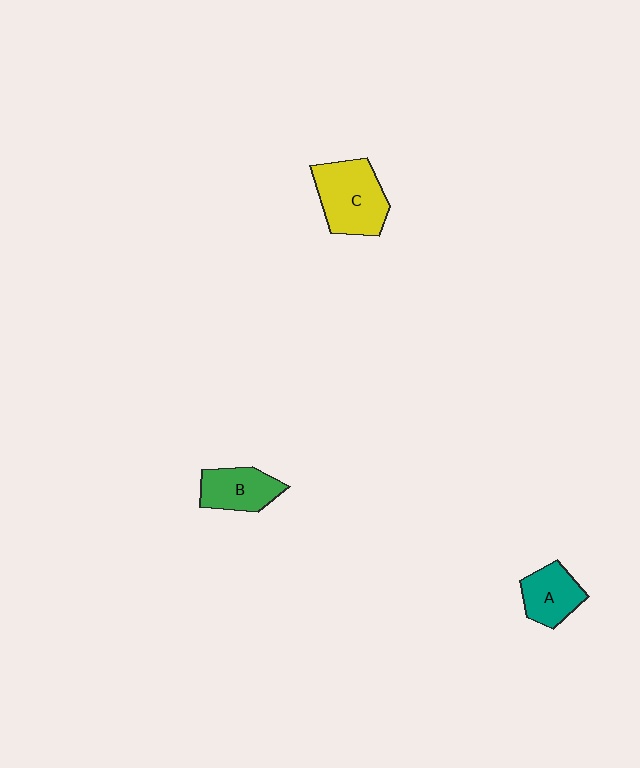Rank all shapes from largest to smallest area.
From largest to smallest: C (yellow), B (green), A (teal).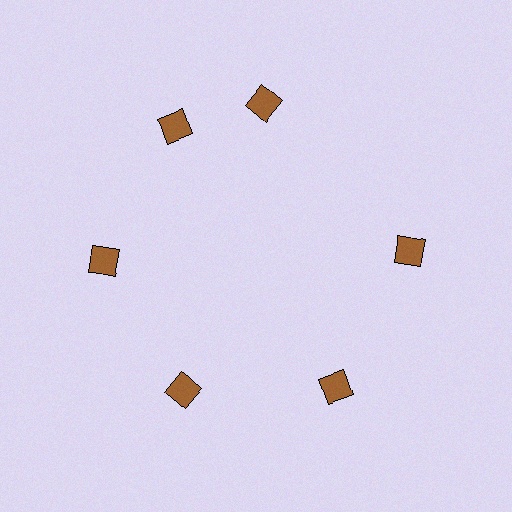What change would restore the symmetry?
The symmetry would be restored by rotating it back into even spacing with its neighbors so that all 6 diamonds sit at equal angles and equal distance from the center.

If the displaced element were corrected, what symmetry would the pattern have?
It would have 6-fold rotational symmetry — the pattern would map onto itself every 60 degrees.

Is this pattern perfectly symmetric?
No. The 6 brown diamonds are arranged in a ring, but one element near the 1 o'clock position is rotated out of alignment along the ring, breaking the 6-fold rotational symmetry.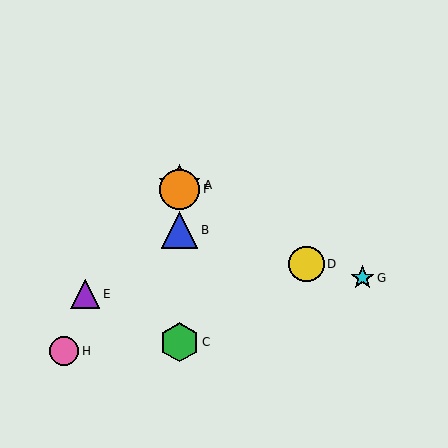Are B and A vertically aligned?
Yes, both are at x≈180.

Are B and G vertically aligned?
No, B is at x≈180 and G is at x≈363.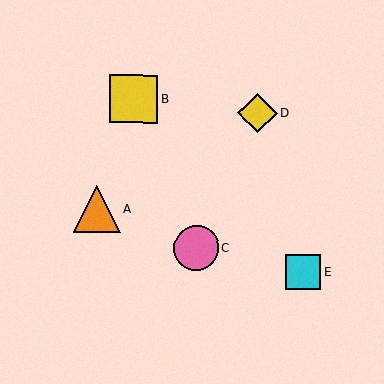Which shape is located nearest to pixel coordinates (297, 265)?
The cyan square (labeled E) at (303, 272) is nearest to that location.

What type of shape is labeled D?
Shape D is a yellow diamond.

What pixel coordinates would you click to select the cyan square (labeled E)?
Click at (303, 272) to select the cyan square E.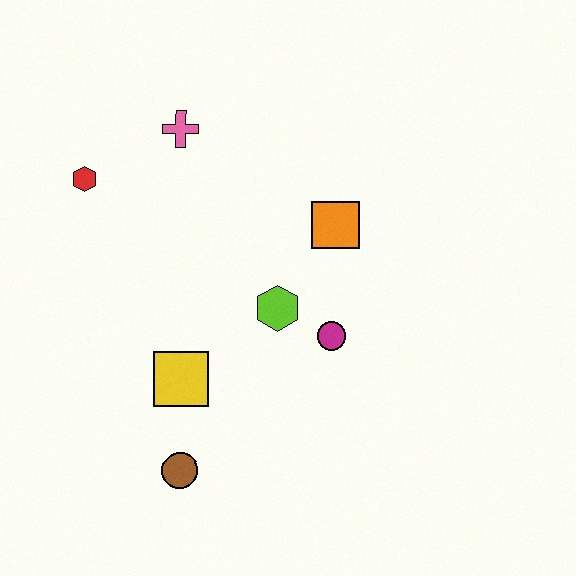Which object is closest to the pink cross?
The red hexagon is closest to the pink cross.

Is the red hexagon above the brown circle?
Yes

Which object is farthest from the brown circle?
The pink cross is farthest from the brown circle.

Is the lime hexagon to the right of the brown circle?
Yes